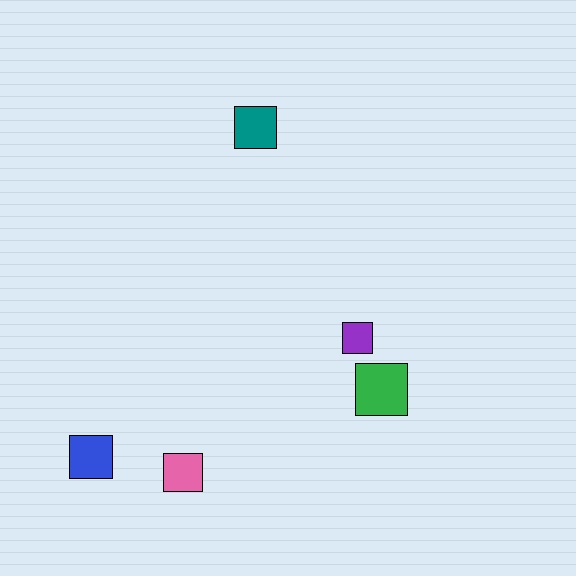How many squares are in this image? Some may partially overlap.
There are 5 squares.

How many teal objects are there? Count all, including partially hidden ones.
There is 1 teal object.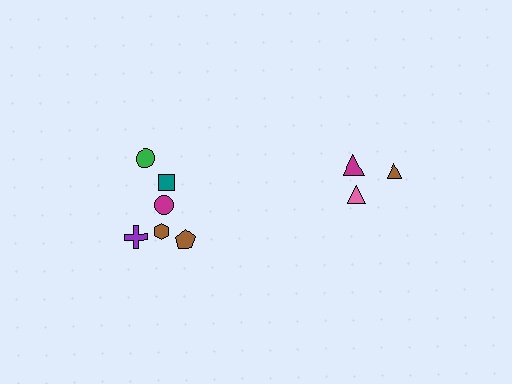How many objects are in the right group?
There are 3 objects.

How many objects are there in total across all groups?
There are 9 objects.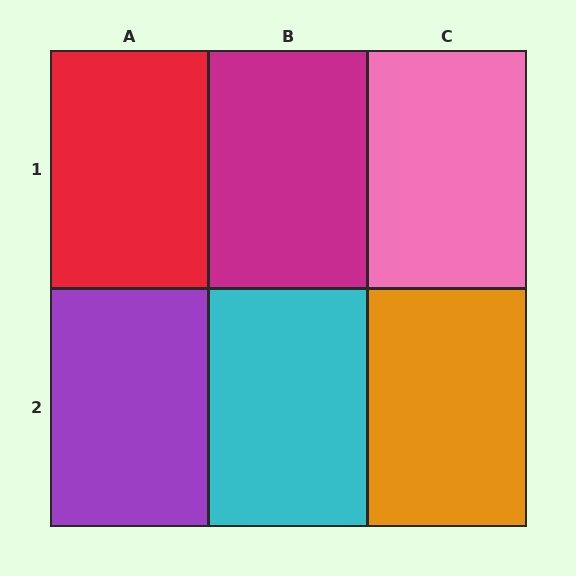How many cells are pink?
1 cell is pink.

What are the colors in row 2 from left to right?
Purple, cyan, orange.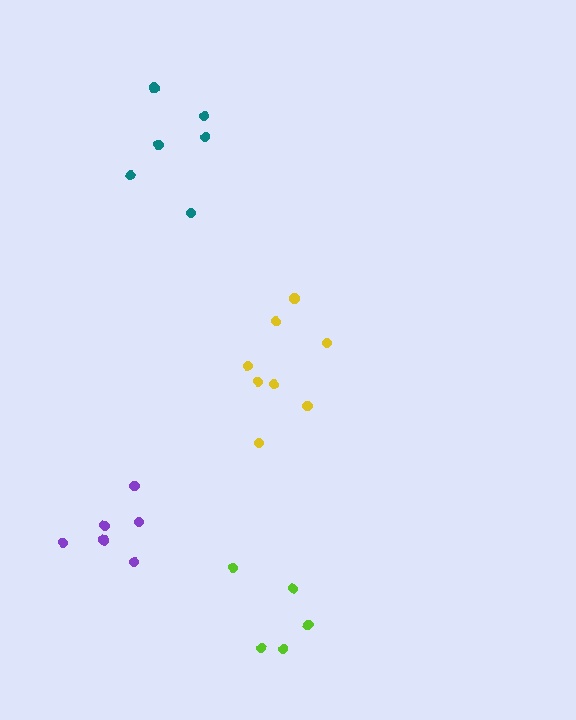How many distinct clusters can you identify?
There are 4 distinct clusters.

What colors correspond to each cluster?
The clusters are colored: purple, teal, yellow, lime.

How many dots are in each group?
Group 1: 6 dots, Group 2: 6 dots, Group 3: 8 dots, Group 4: 5 dots (25 total).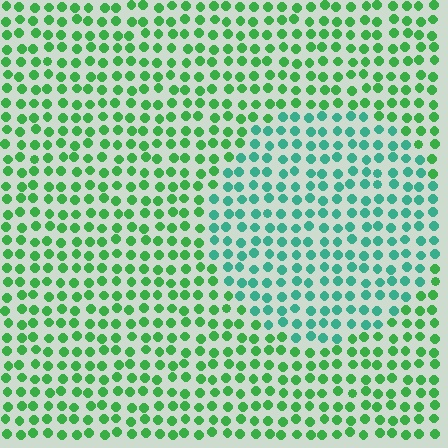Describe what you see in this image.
The image is filled with small green elements in a uniform arrangement. A circle-shaped region is visible where the elements are tinted to a slightly different hue, forming a subtle color boundary.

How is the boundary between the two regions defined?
The boundary is defined purely by a slight shift in hue (about 36 degrees). Spacing, size, and orientation are identical on both sides.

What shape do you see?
I see a circle.